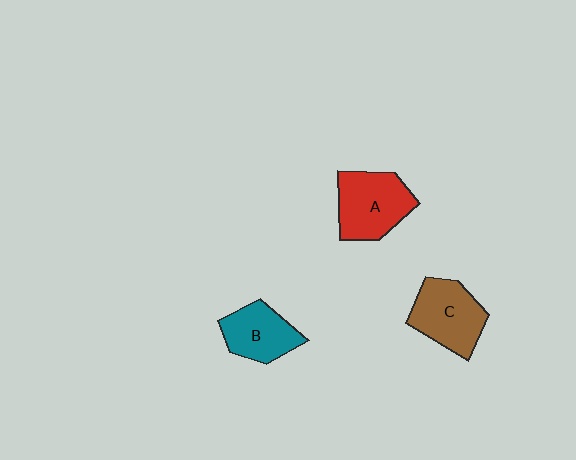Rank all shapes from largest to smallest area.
From largest to smallest: A (red), C (brown), B (teal).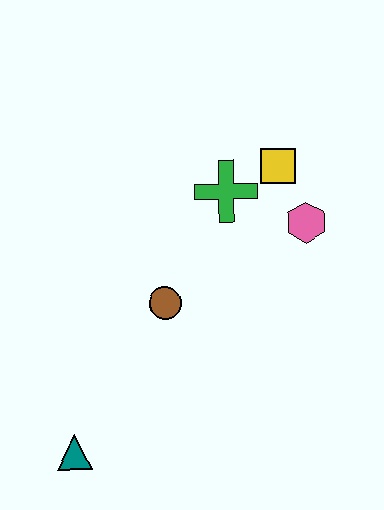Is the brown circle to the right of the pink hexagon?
No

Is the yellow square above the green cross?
Yes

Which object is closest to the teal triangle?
The brown circle is closest to the teal triangle.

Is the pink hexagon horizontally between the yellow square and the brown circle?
No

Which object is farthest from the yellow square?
The teal triangle is farthest from the yellow square.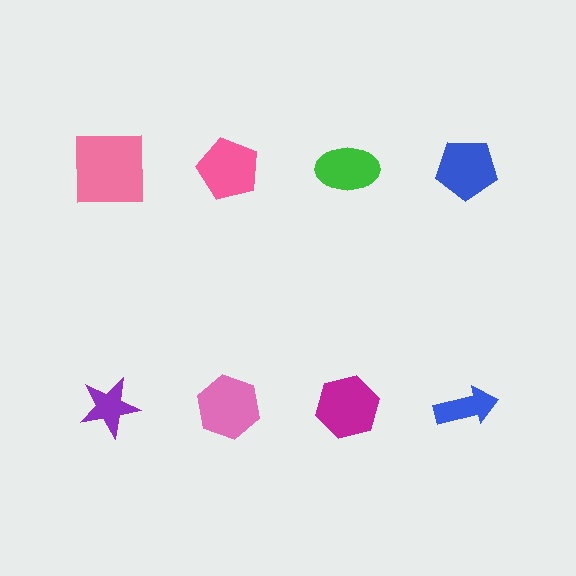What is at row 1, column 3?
A green ellipse.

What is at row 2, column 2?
A pink hexagon.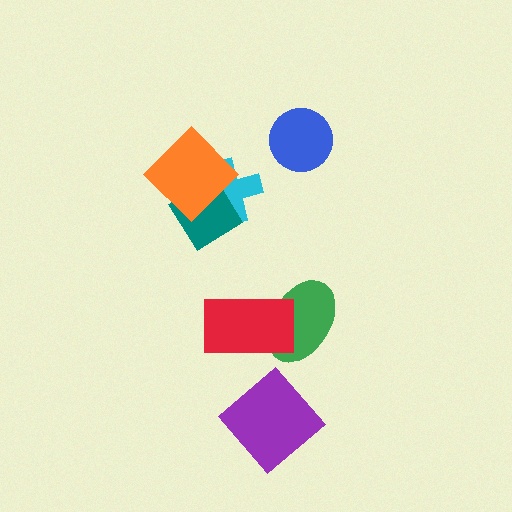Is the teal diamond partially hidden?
Yes, it is partially covered by another shape.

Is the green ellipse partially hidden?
Yes, it is partially covered by another shape.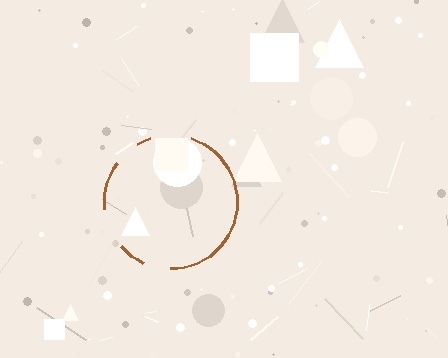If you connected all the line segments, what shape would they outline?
They would outline a circle.